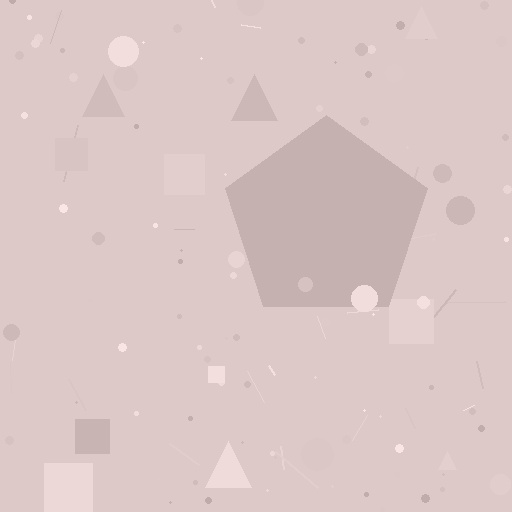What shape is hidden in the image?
A pentagon is hidden in the image.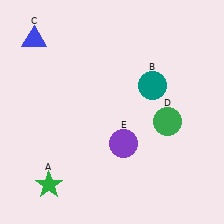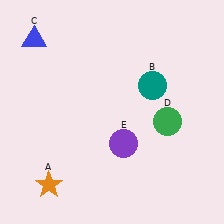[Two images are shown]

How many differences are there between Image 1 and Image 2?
There is 1 difference between the two images.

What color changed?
The star (A) changed from green in Image 1 to orange in Image 2.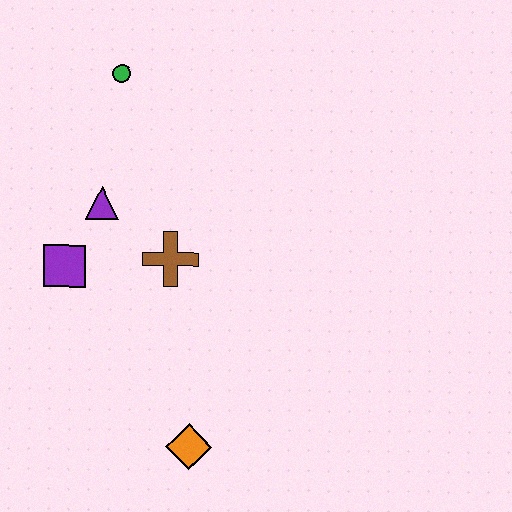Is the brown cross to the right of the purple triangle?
Yes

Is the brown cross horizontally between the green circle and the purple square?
No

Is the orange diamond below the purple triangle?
Yes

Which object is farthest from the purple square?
The orange diamond is farthest from the purple square.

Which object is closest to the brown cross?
The purple triangle is closest to the brown cross.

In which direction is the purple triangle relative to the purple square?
The purple triangle is above the purple square.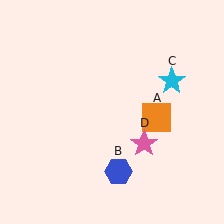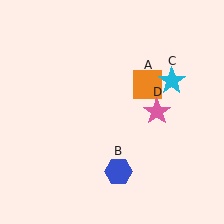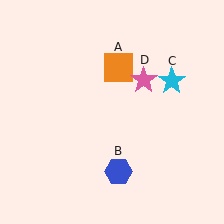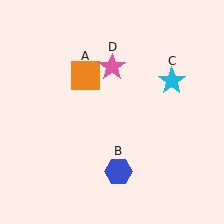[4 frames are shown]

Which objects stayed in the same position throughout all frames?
Blue hexagon (object B) and cyan star (object C) remained stationary.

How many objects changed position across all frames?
2 objects changed position: orange square (object A), pink star (object D).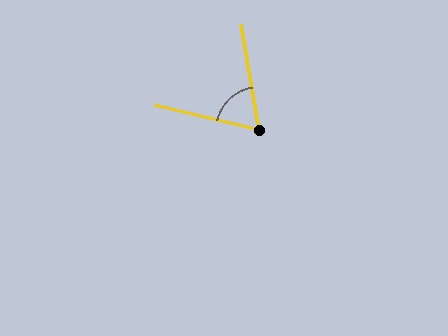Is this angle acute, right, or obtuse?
It is acute.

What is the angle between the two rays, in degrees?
Approximately 67 degrees.